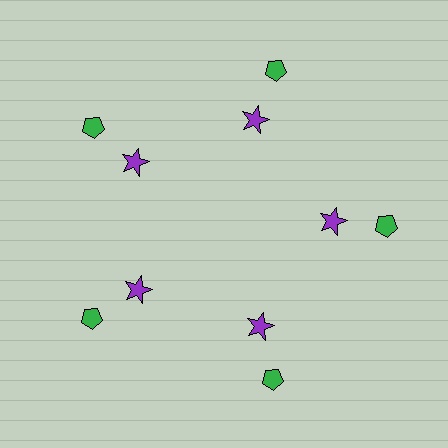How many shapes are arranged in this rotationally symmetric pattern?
There are 10 shapes, arranged in 5 groups of 2.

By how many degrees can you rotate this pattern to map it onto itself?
The pattern maps onto itself every 72 degrees of rotation.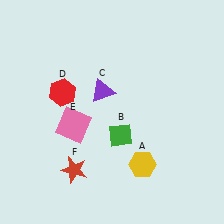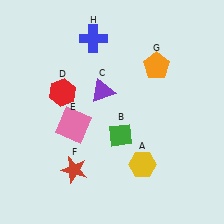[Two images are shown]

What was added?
An orange pentagon (G), a blue cross (H) were added in Image 2.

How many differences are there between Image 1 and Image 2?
There are 2 differences between the two images.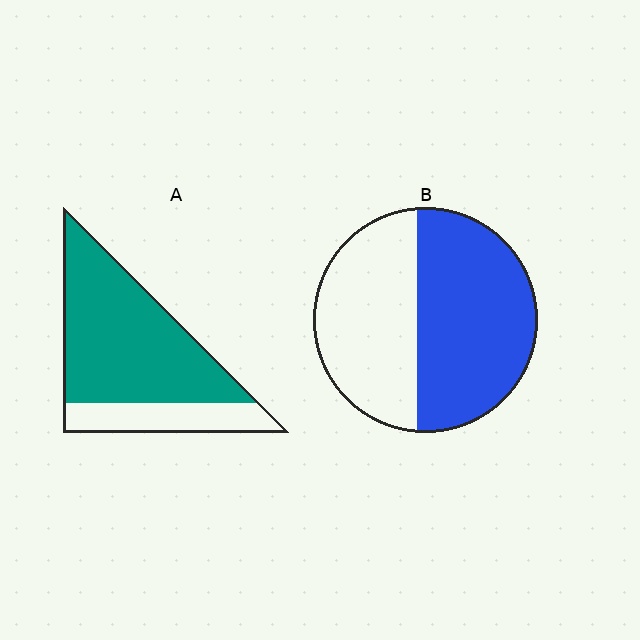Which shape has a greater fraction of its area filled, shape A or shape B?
Shape A.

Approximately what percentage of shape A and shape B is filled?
A is approximately 75% and B is approximately 55%.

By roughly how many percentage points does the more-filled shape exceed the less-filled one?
By roughly 20 percentage points (A over B).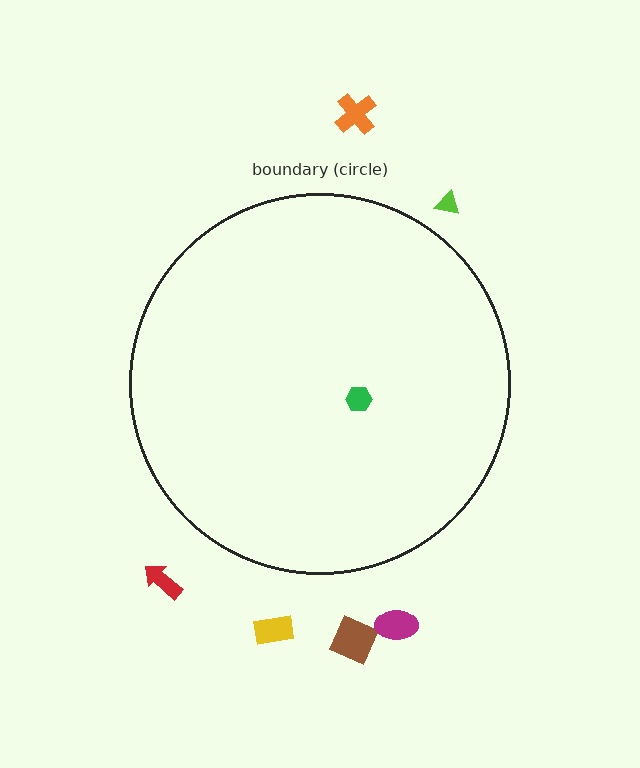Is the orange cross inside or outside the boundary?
Outside.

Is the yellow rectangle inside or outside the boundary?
Outside.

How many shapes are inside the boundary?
1 inside, 6 outside.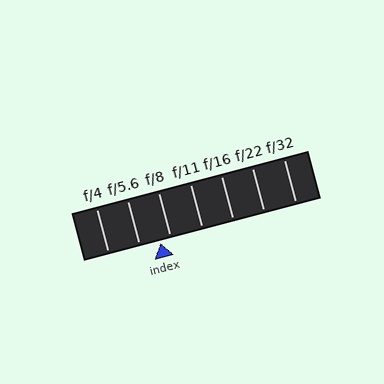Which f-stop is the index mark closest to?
The index mark is closest to f/8.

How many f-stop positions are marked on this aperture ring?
There are 7 f-stop positions marked.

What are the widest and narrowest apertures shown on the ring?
The widest aperture shown is f/4 and the narrowest is f/32.